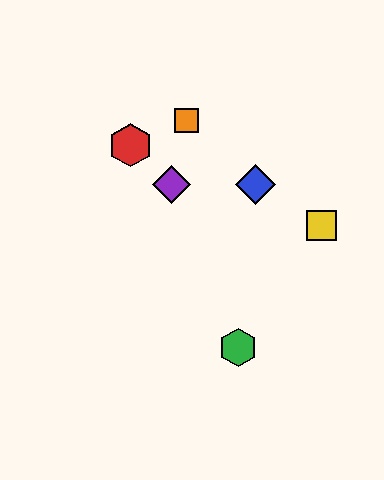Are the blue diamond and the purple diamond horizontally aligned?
Yes, both are at y≈185.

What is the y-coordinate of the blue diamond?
The blue diamond is at y≈185.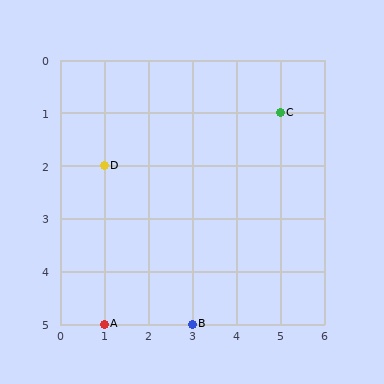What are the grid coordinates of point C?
Point C is at grid coordinates (5, 1).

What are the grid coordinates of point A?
Point A is at grid coordinates (1, 5).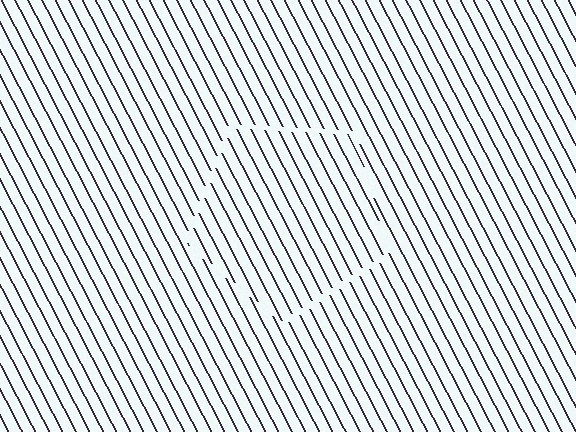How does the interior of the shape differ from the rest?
The interior of the shape contains the same grating, shifted by half a period — the contour is defined by the phase discontinuity where line-ends from the inner and outer gratings abut.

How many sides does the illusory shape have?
5 sides — the line-ends trace a pentagon.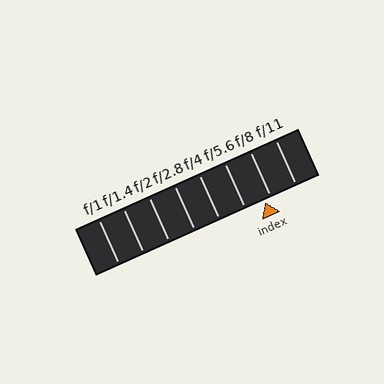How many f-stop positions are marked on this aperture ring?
There are 8 f-stop positions marked.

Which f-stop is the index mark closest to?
The index mark is closest to f/8.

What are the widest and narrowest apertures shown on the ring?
The widest aperture shown is f/1 and the narrowest is f/11.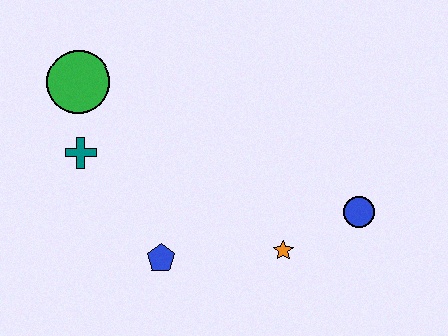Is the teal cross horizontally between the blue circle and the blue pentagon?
No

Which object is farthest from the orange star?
The green circle is farthest from the orange star.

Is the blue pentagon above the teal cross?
No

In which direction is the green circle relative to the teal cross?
The green circle is above the teal cross.